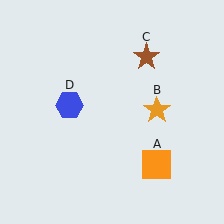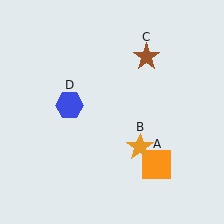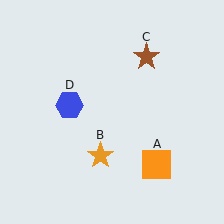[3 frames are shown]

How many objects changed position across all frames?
1 object changed position: orange star (object B).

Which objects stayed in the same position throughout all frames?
Orange square (object A) and brown star (object C) and blue hexagon (object D) remained stationary.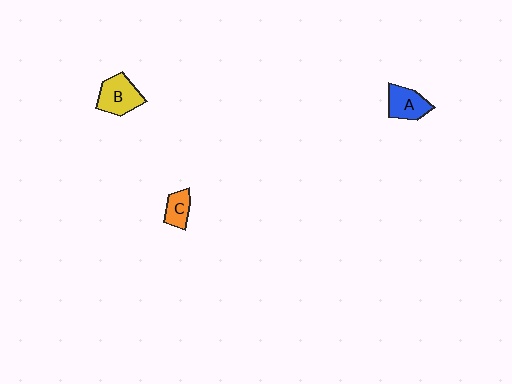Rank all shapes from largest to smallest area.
From largest to smallest: B (yellow), A (blue), C (orange).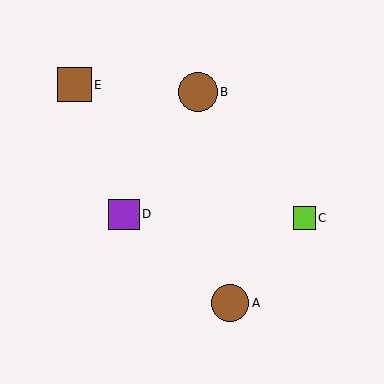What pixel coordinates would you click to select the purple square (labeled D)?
Click at (124, 214) to select the purple square D.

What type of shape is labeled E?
Shape E is a brown square.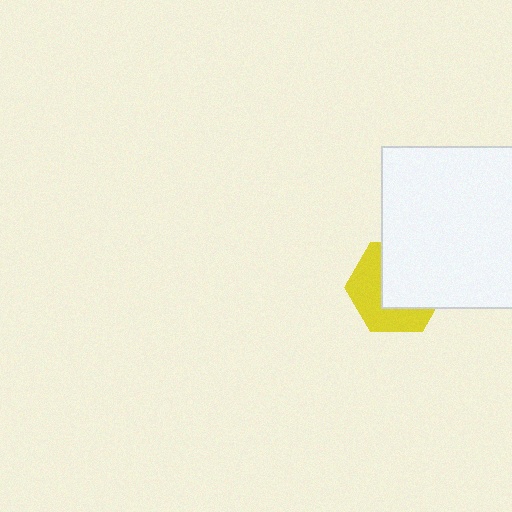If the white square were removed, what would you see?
You would see the complete yellow hexagon.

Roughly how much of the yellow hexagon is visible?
About half of it is visible (roughly 46%).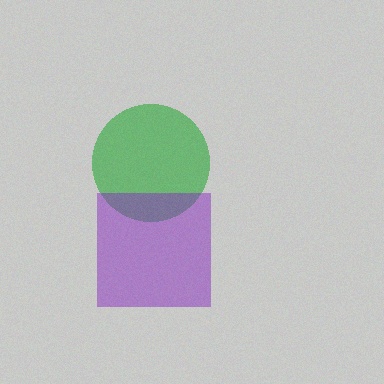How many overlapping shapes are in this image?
There are 2 overlapping shapes in the image.